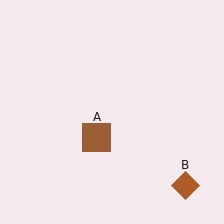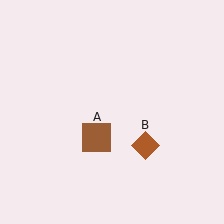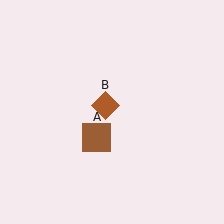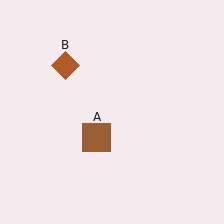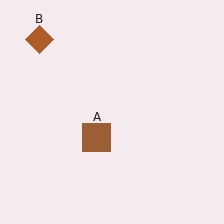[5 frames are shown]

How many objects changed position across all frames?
1 object changed position: brown diamond (object B).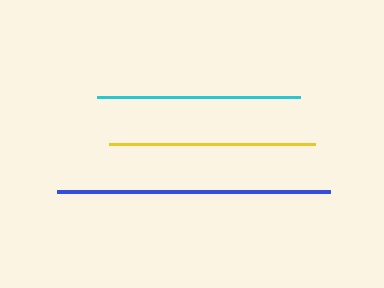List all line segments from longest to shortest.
From longest to shortest: blue, yellow, cyan.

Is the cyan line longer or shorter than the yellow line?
The yellow line is longer than the cyan line.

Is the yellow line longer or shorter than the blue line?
The blue line is longer than the yellow line.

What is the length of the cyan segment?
The cyan segment is approximately 203 pixels long.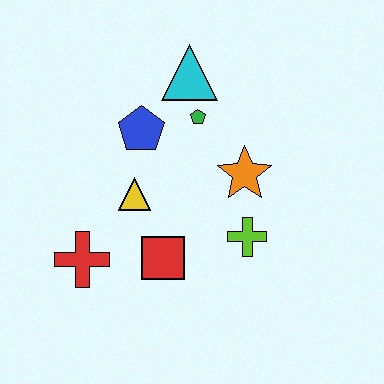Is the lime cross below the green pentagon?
Yes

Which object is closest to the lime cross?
The orange star is closest to the lime cross.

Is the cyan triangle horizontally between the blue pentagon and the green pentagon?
Yes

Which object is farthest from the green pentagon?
The red cross is farthest from the green pentagon.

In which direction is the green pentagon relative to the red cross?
The green pentagon is above the red cross.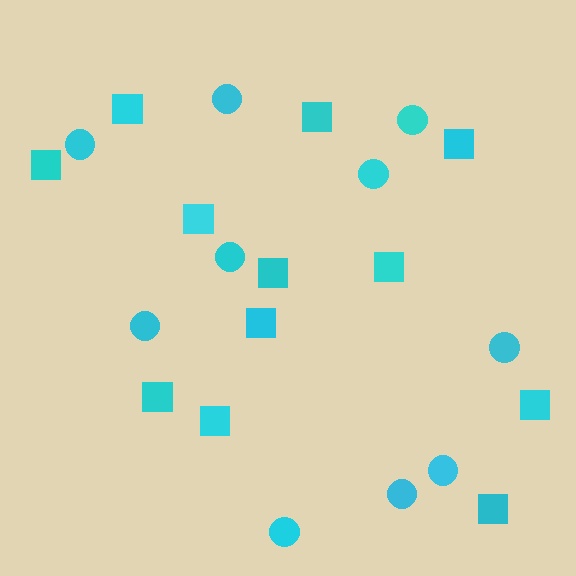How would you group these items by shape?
There are 2 groups: one group of squares (12) and one group of circles (10).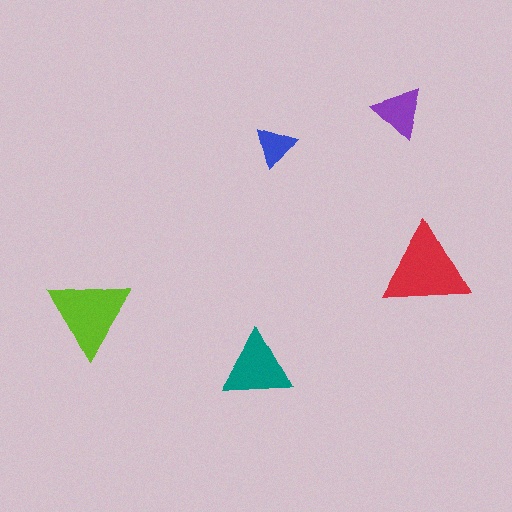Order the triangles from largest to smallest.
the red one, the lime one, the teal one, the purple one, the blue one.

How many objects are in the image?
There are 5 objects in the image.